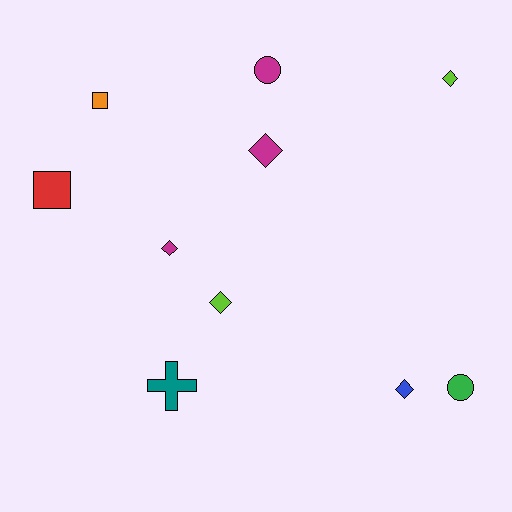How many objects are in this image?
There are 10 objects.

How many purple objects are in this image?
There are no purple objects.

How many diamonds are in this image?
There are 5 diamonds.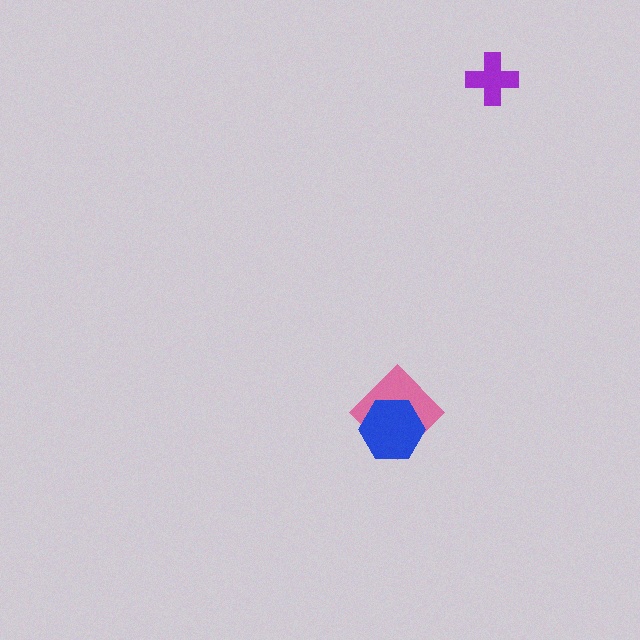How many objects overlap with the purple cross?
0 objects overlap with the purple cross.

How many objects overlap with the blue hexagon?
1 object overlaps with the blue hexagon.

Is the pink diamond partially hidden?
Yes, it is partially covered by another shape.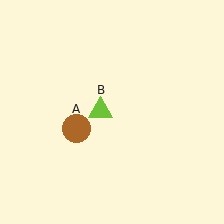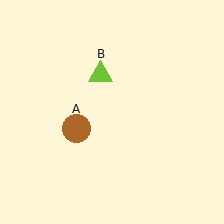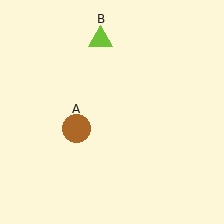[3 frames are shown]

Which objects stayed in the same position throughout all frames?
Brown circle (object A) remained stationary.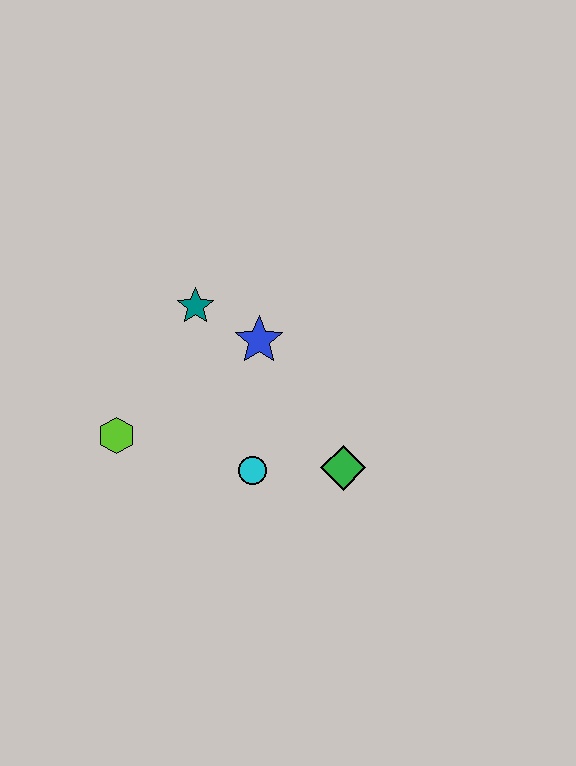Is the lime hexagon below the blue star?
Yes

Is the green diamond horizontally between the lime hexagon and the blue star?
No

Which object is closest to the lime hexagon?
The cyan circle is closest to the lime hexagon.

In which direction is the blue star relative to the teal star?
The blue star is to the right of the teal star.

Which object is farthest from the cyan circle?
The teal star is farthest from the cyan circle.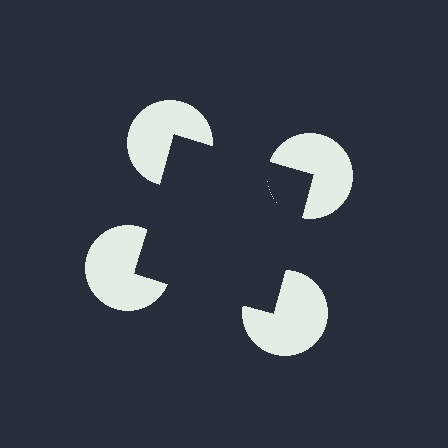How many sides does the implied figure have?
4 sides.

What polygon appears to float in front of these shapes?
An illusory square — its edges are inferred from the aligned wedge cuts in the pac-man discs, not physically drawn.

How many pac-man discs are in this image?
There are 4 — one at each vertex of the illusory square.